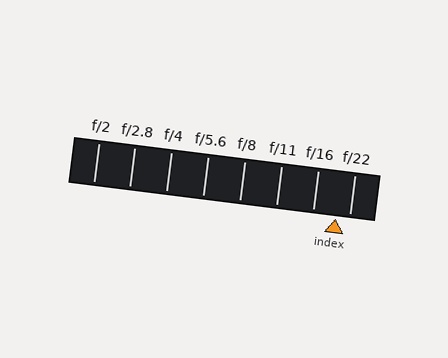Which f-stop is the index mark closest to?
The index mark is closest to f/22.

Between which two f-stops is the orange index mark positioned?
The index mark is between f/16 and f/22.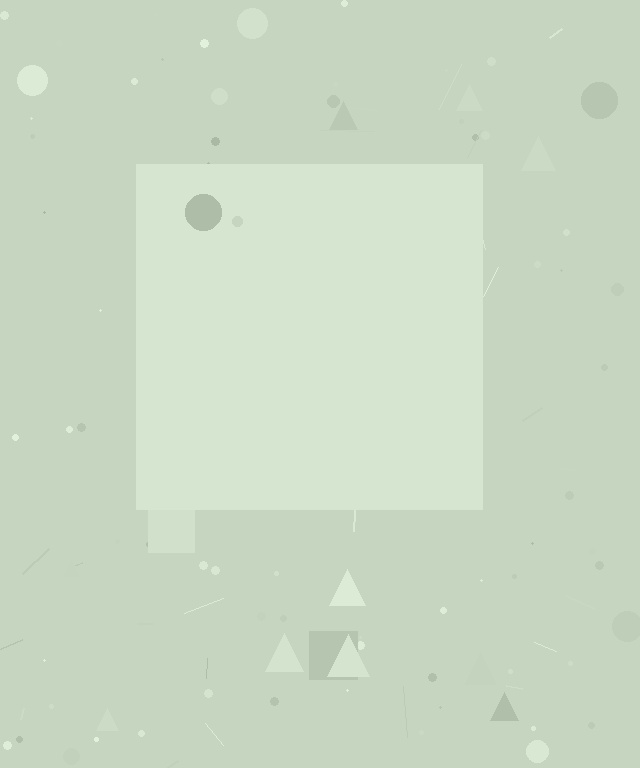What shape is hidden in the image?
A square is hidden in the image.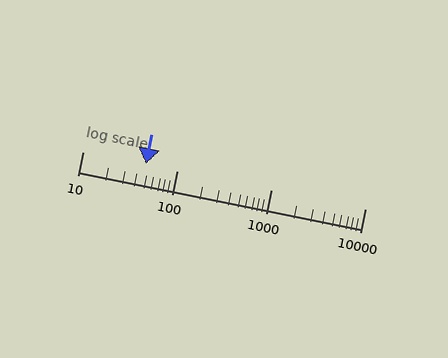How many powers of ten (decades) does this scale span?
The scale spans 3 decades, from 10 to 10000.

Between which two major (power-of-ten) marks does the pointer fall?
The pointer is between 10 and 100.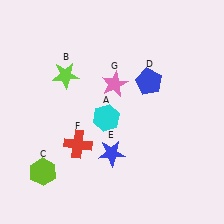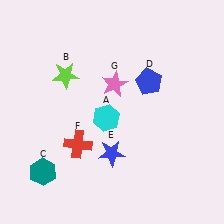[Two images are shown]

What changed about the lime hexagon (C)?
In Image 1, C is lime. In Image 2, it changed to teal.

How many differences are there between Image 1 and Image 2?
There is 1 difference between the two images.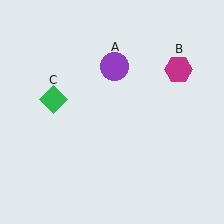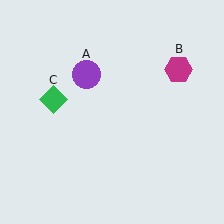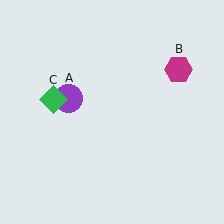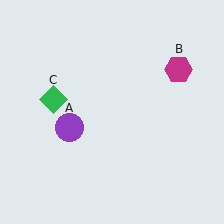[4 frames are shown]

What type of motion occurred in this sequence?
The purple circle (object A) rotated counterclockwise around the center of the scene.